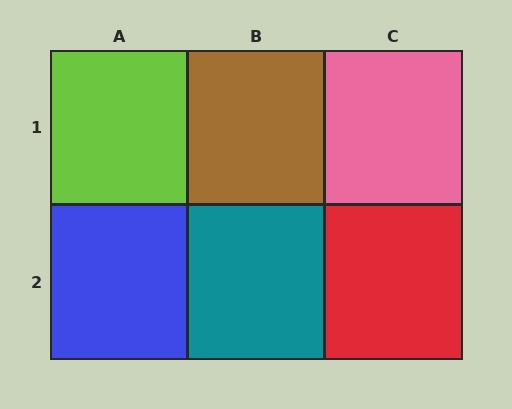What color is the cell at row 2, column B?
Teal.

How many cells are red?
1 cell is red.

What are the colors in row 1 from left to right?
Lime, brown, pink.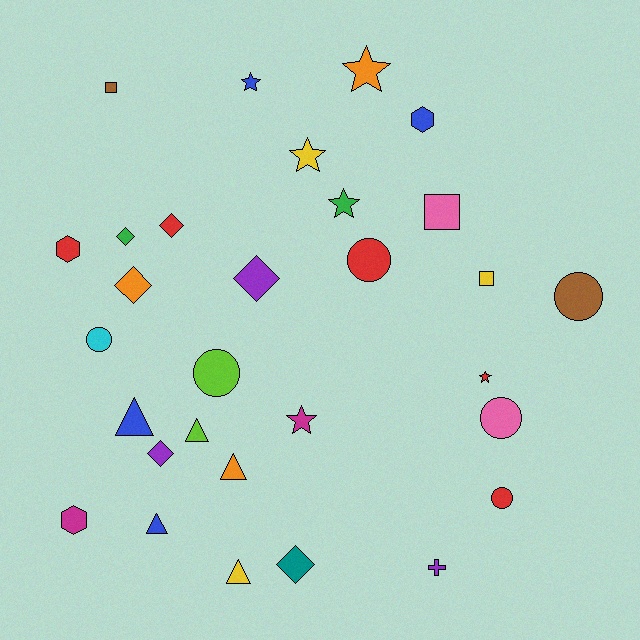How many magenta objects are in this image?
There are 2 magenta objects.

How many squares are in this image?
There are 3 squares.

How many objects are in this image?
There are 30 objects.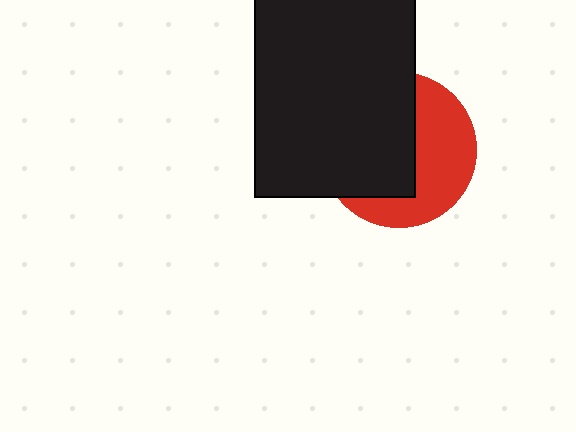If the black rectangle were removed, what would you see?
You would see the complete red circle.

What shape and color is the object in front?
The object in front is a black rectangle.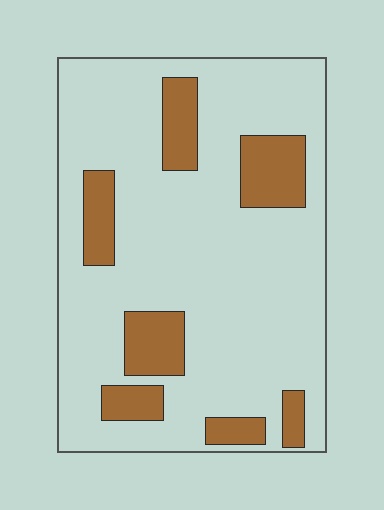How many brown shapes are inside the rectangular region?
7.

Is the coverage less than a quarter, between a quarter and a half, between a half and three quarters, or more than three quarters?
Less than a quarter.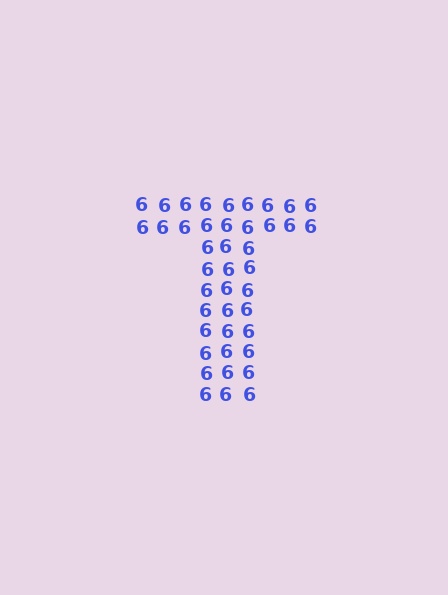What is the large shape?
The large shape is the letter T.